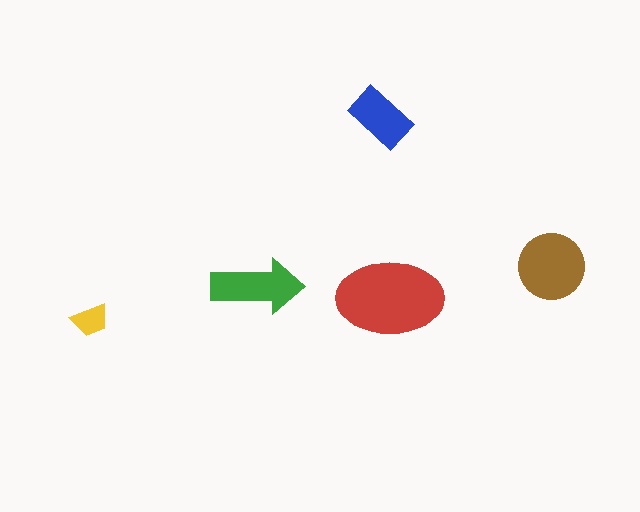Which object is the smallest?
The yellow trapezoid.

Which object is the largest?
The red ellipse.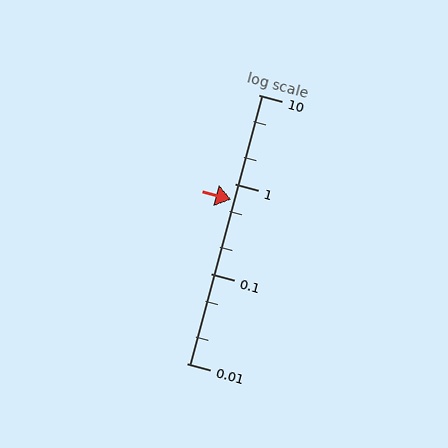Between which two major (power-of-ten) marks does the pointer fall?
The pointer is between 0.1 and 1.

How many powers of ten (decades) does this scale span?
The scale spans 3 decades, from 0.01 to 10.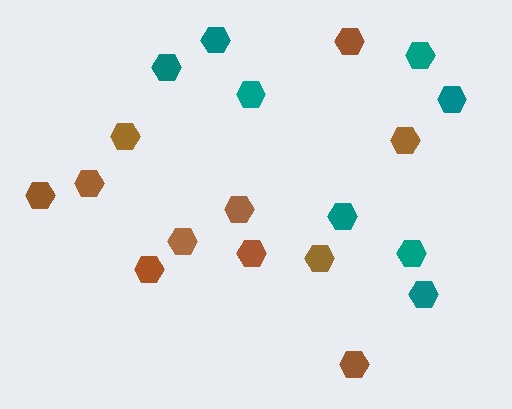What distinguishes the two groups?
There are 2 groups: one group of brown hexagons (11) and one group of teal hexagons (8).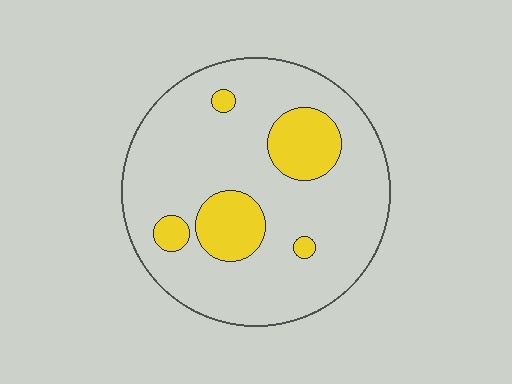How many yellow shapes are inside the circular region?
5.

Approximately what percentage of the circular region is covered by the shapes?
Approximately 20%.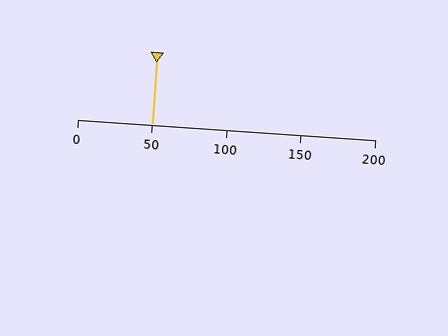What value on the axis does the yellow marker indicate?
The marker indicates approximately 50.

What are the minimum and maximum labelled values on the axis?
The axis runs from 0 to 200.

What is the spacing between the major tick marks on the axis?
The major ticks are spaced 50 apart.